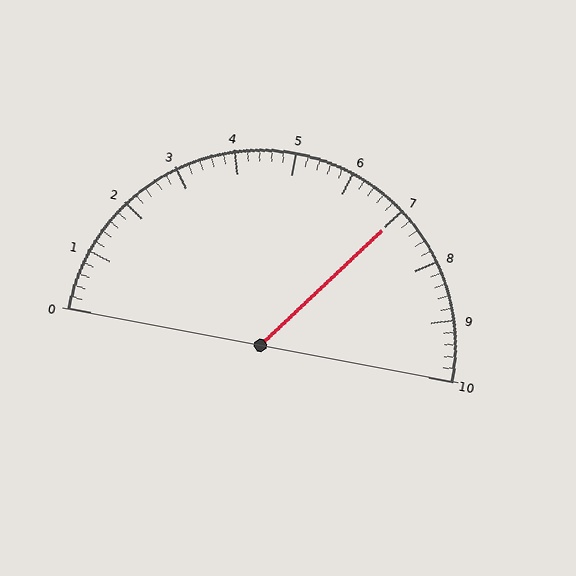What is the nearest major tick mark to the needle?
The nearest major tick mark is 7.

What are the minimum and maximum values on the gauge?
The gauge ranges from 0 to 10.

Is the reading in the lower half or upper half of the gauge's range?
The reading is in the upper half of the range (0 to 10).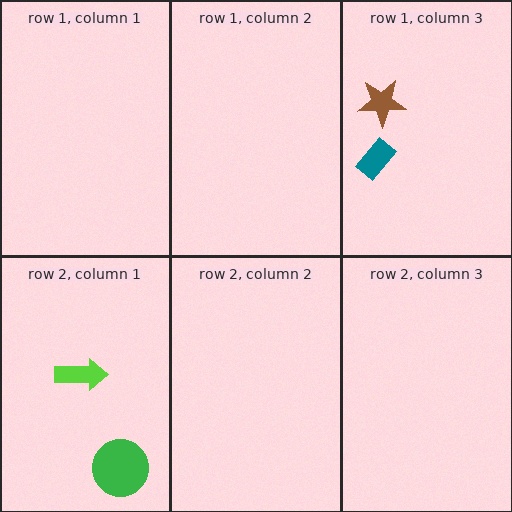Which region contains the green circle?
The row 2, column 1 region.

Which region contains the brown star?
The row 1, column 3 region.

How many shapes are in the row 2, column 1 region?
2.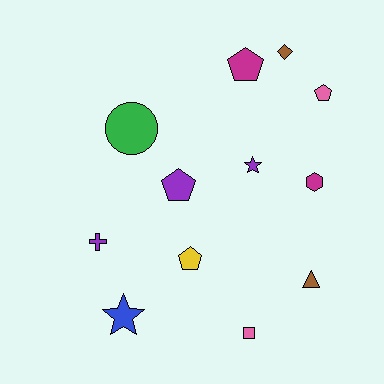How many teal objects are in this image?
There are no teal objects.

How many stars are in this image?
There are 2 stars.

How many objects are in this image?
There are 12 objects.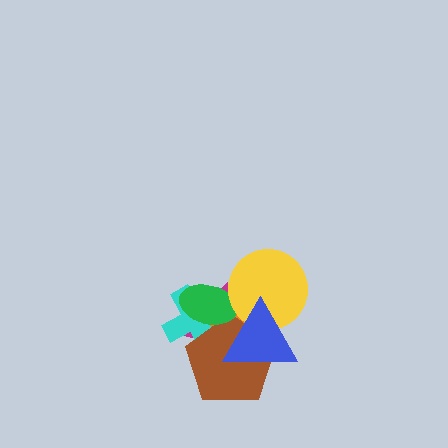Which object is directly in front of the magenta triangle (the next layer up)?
The cyan cross is directly in front of the magenta triangle.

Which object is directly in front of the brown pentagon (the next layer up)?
The green ellipse is directly in front of the brown pentagon.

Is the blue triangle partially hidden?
No, no other shape covers it.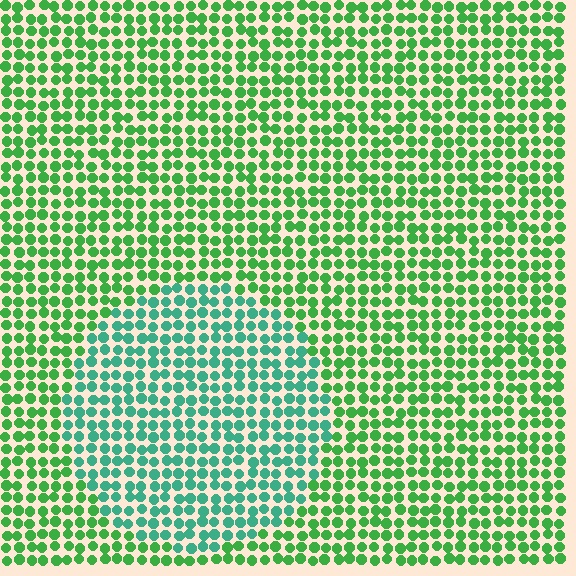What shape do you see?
I see a circle.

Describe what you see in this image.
The image is filled with small green elements in a uniform arrangement. A circle-shaped region is visible where the elements are tinted to a slightly different hue, forming a subtle color boundary.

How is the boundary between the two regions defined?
The boundary is defined purely by a slight shift in hue (about 37 degrees). Spacing, size, and orientation are identical on both sides.